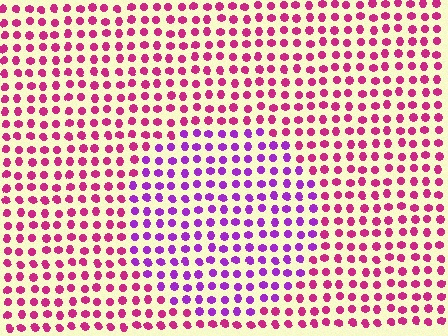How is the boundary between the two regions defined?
The boundary is defined purely by a slight shift in hue (about 40 degrees). Spacing, size, and orientation are identical on both sides.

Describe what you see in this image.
The image is filled with small magenta elements in a uniform arrangement. A circle-shaped region is visible where the elements are tinted to a slightly different hue, forming a subtle color boundary.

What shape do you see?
I see a circle.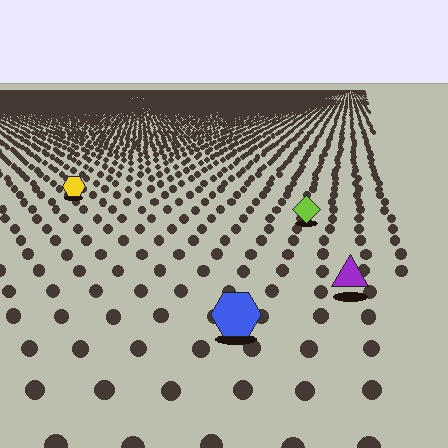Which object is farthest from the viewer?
The yellow hexagon is farthest from the viewer. It appears smaller and the ground texture around it is denser.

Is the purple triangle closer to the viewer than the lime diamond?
Yes. The purple triangle is closer — you can tell from the texture gradient: the ground texture is coarser near it.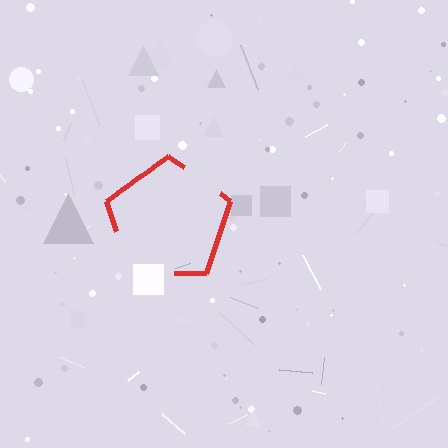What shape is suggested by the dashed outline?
The dashed outline suggests a pentagon.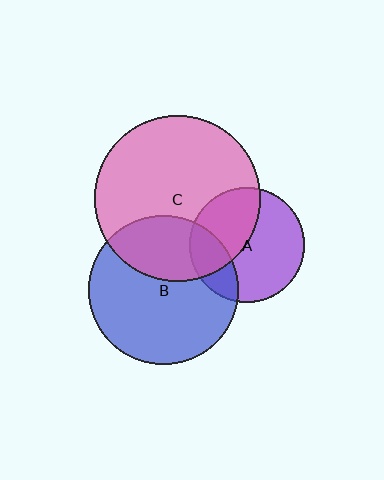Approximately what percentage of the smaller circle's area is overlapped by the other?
Approximately 35%.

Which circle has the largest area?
Circle C (pink).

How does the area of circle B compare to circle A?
Approximately 1.7 times.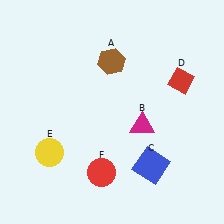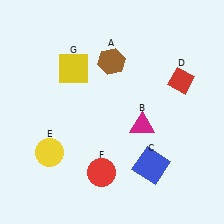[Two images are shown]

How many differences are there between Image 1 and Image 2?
There is 1 difference between the two images.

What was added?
A yellow square (G) was added in Image 2.